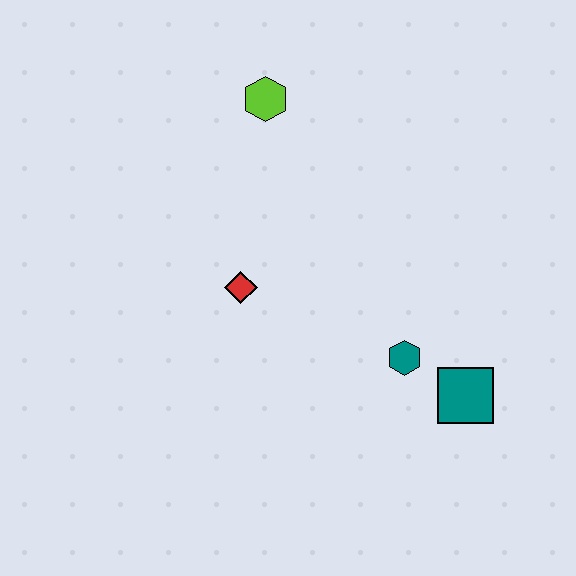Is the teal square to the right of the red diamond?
Yes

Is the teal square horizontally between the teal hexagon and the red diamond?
No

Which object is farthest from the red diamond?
The teal square is farthest from the red diamond.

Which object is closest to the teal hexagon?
The teal square is closest to the teal hexagon.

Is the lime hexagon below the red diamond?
No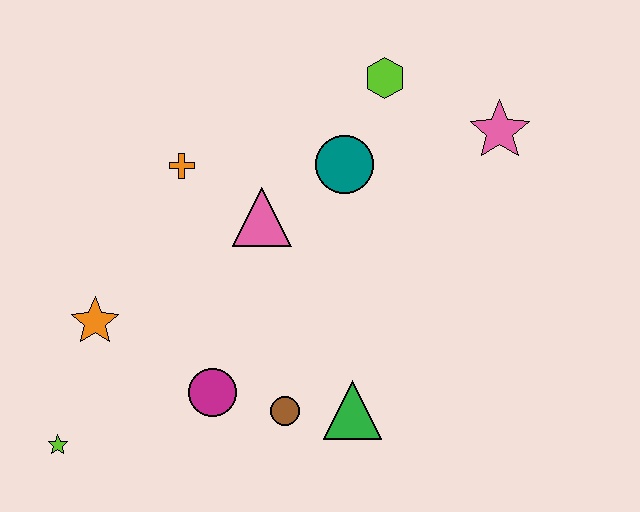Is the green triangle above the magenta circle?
No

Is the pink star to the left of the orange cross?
No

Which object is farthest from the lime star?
The pink star is farthest from the lime star.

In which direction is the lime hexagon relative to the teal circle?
The lime hexagon is above the teal circle.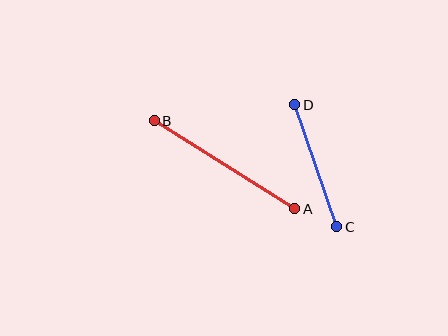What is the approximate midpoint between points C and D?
The midpoint is at approximately (316, 166) pixels.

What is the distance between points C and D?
The distance is approximately 129 pixels.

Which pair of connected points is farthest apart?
Points A and B are farthest apart.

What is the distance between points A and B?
The distance is approximately 166 pixels.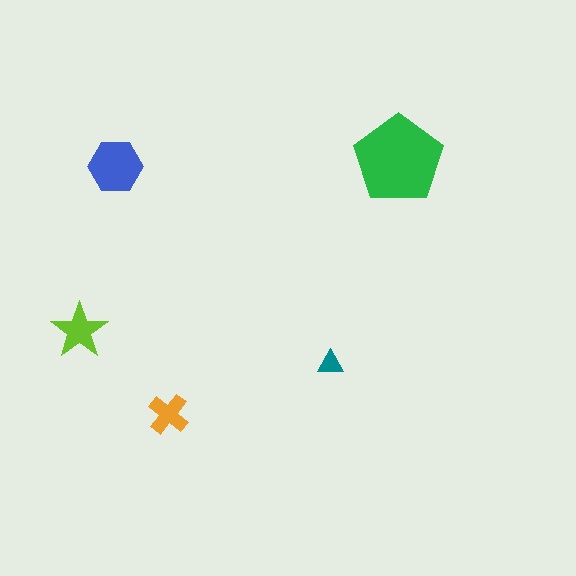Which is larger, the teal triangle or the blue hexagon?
The blue hexagon.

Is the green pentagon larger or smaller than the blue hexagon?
Larger.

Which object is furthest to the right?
The green pentagon is rightmost.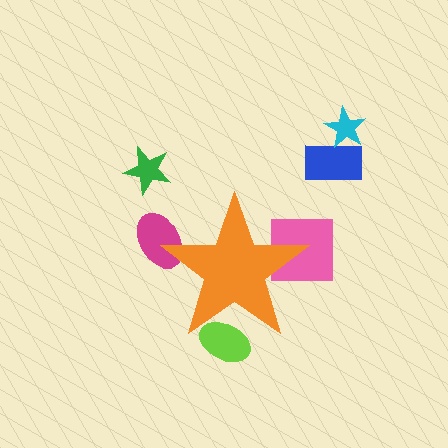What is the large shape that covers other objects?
An orange star.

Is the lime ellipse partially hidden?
Yes, the lime ellipse is partially hidden behind the orange star.